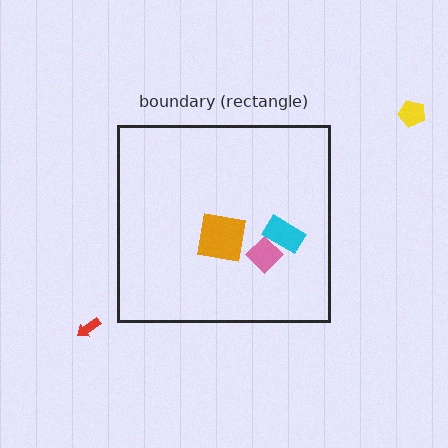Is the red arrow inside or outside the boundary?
Outside.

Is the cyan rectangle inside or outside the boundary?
Inside.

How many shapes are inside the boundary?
3 inside, 2 outside.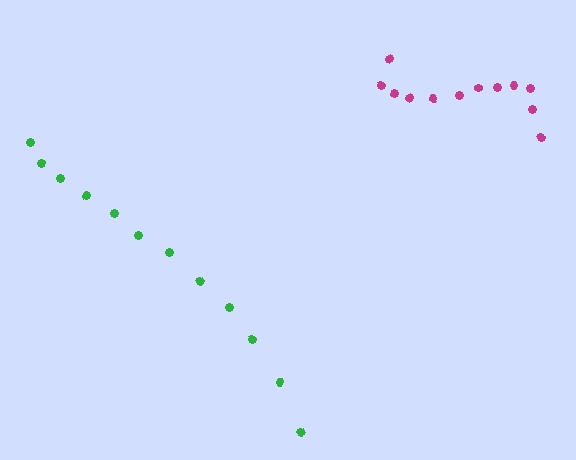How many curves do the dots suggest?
There are 2 distinct paths.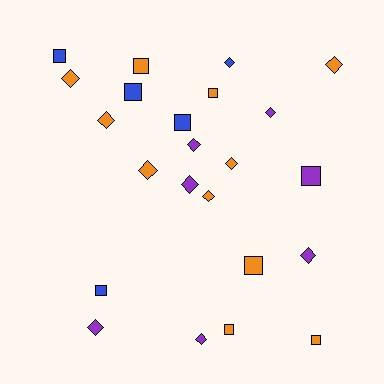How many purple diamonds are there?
There are 6 purple diamonds.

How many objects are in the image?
There are 23 objects.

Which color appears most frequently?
Orange, with 11 objects.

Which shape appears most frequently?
Diamond, with 13 objects.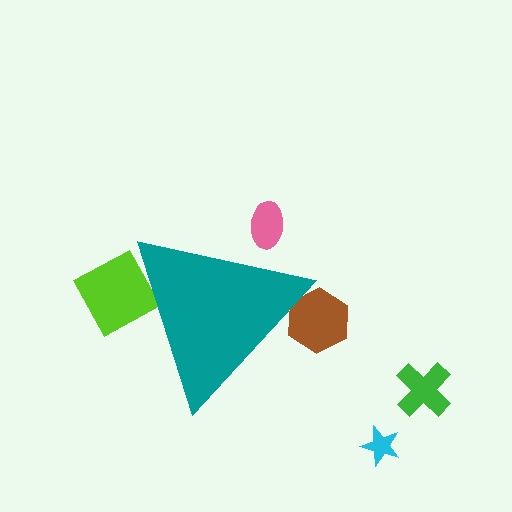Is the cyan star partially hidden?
No, the cyan star is fully visible.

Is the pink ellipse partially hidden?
Yes, the pink ellipse is partially hidden behind the teal triangle.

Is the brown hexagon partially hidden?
Yes, the brown hexagon is partially hidden behind the teal triangle.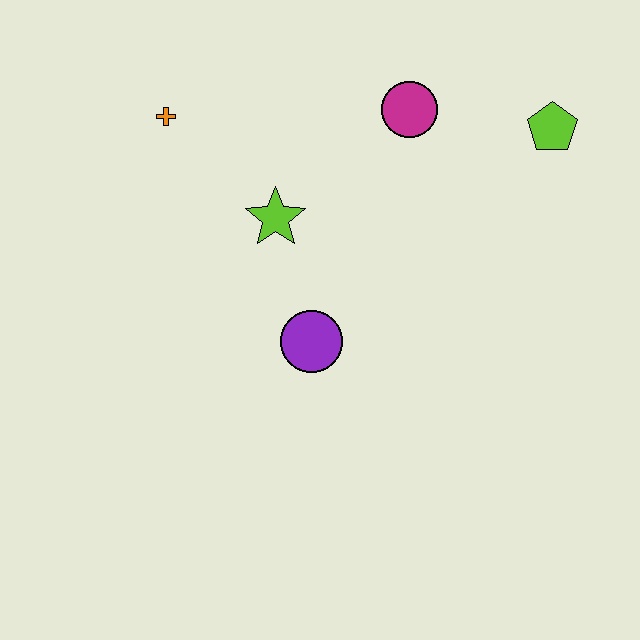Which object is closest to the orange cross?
The lime star is closest to the orange cross.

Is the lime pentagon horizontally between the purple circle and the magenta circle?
No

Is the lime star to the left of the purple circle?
Yes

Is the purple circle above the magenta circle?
No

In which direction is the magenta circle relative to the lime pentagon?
The magenta circle is to the left of the lime pentagon.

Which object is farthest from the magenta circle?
The purple circle is farthest from the magenta circle.